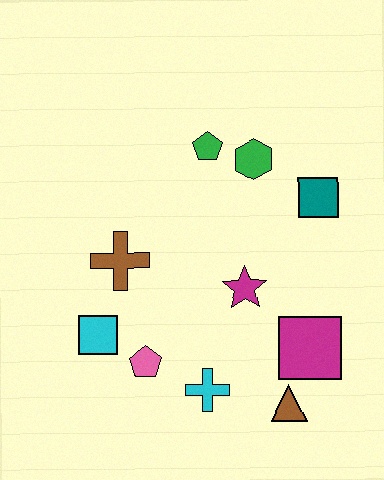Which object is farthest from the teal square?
The cyan square is farthest from the teal square.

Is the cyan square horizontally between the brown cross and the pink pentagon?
No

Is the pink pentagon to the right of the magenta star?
No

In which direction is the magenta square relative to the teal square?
The magenta square is below the teal square.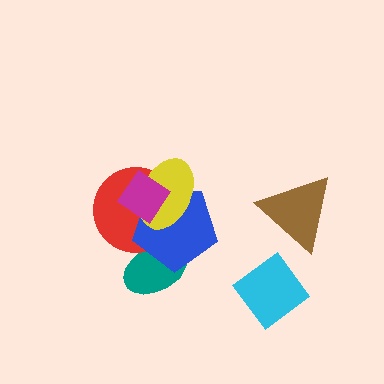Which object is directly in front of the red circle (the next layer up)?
The blue pentagon is directly in front of the red circle.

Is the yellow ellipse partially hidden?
Yes, it is partially covered by another shape.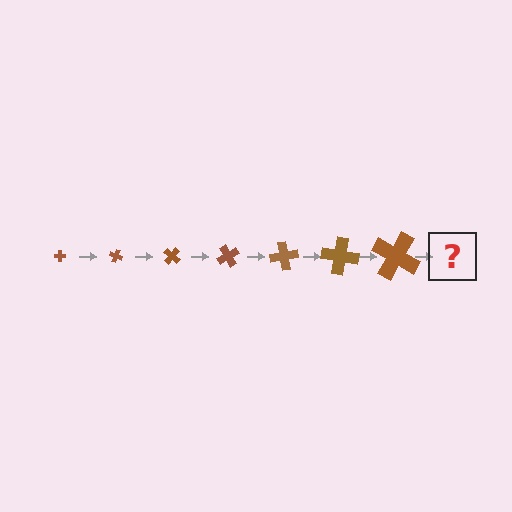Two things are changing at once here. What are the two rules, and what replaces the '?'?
The two rules are that the cross grows larger each step and it rotates 20 degrees each step. The '?' should be a cross, larger than the previous one and rotated 140 degrees from the start.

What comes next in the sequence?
The next element should be a cross, larger than the previous one and rotated 140 degrees from the start.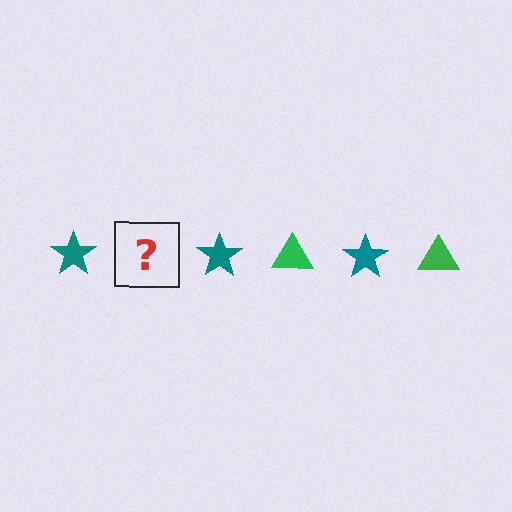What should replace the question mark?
The question mark should be replaced with a green triangle.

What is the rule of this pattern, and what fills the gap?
The rule is that the pattern alternates between teal star and green triangle. The gap should be filled with a green triangle.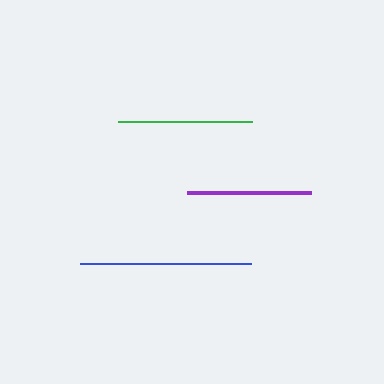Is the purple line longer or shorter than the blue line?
The blue line is longer than the purple line.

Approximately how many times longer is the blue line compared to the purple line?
The blue line is approximately 1.4 times the length of the purple line.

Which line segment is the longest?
The blue line is the longest at approximately 171 pixels.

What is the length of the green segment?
The green segment is approximately 135 pixels long.